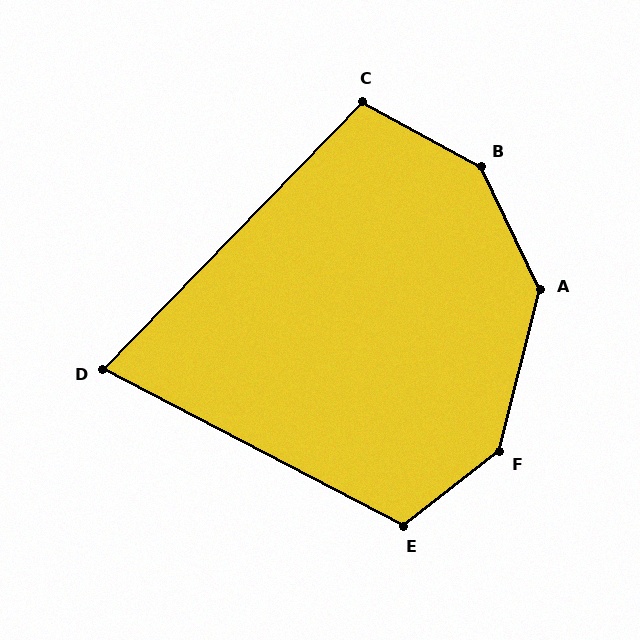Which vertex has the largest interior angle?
B, at approximately 144 degrees.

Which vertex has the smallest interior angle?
D, at approximately 73 degrees.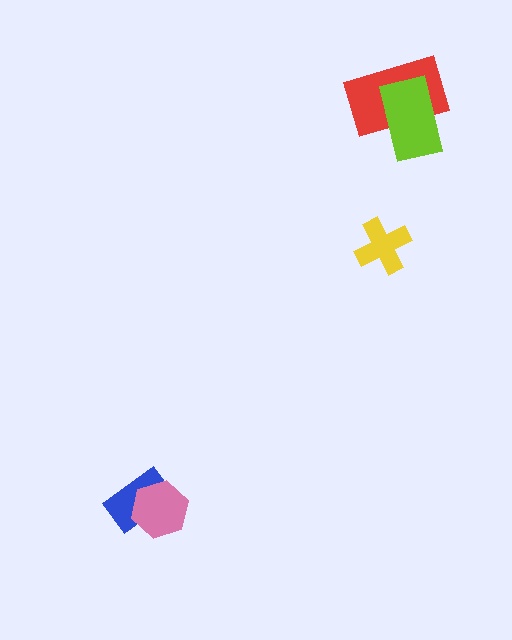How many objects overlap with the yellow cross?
0 objects overlap with the yellow cross.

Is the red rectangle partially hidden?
Yes, it is partially covered by another shape.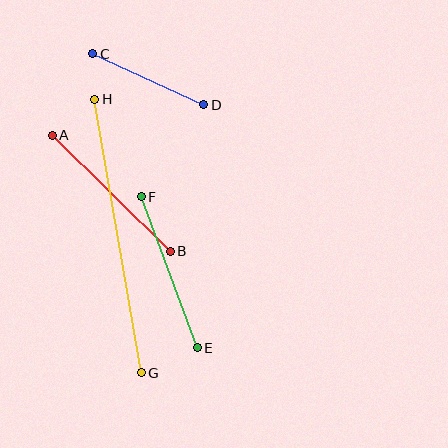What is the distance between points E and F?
The distance is approximately 161 pixels.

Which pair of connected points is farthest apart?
Points G and H are farthest apart.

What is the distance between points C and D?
The distance is approximately 122 pixels.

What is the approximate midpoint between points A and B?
The midpoint is at approximately (111, 193) pixels.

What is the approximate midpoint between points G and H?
The midpoint is at approximately (118, 236) pixels.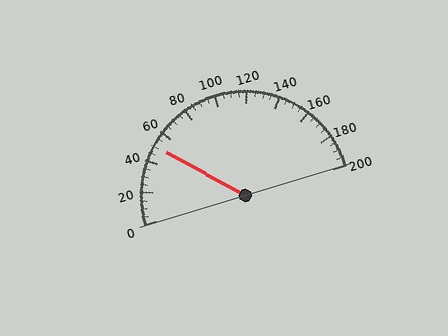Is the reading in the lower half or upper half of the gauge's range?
The reading is in the lower half of the range (0 to 200).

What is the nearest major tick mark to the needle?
The nearest major tick mark is 40.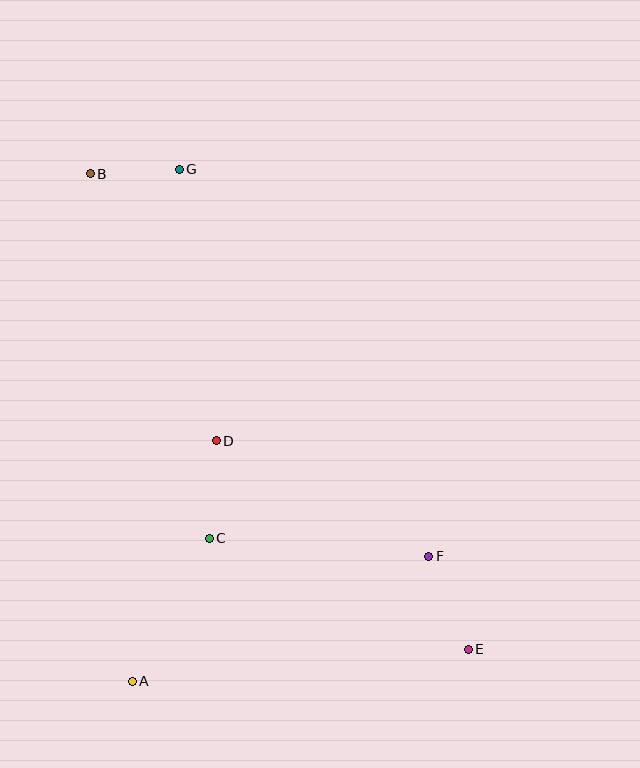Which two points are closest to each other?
Points B and G are closest to each other.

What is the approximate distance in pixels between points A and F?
The distance between A and F is approximately 322 pixels.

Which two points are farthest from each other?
Points B and E are farthest from each other.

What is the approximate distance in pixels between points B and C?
The distance between B and C is approximately 383 pixels.